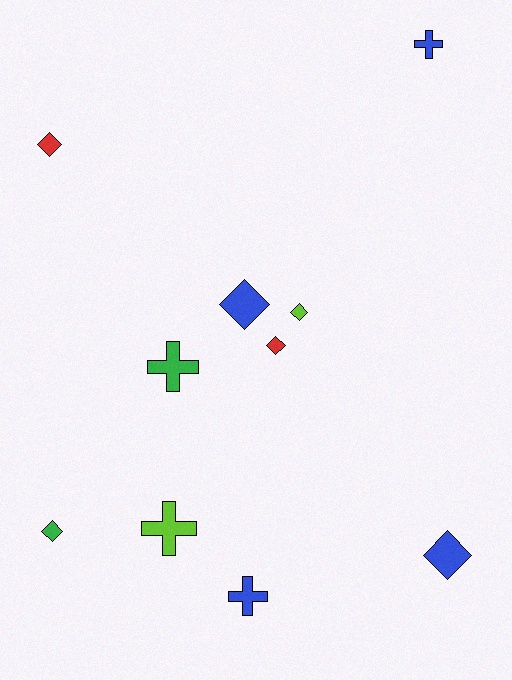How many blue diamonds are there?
There are 2 blue diamonds.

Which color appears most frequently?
Blue, with 4 objects.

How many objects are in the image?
There are 10 objects.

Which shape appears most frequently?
Diamond, with 6 objects.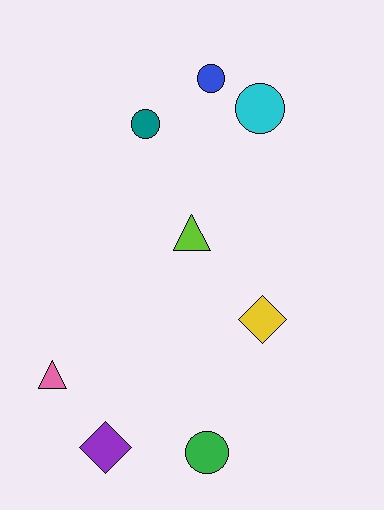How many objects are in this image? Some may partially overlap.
There are 8 objects.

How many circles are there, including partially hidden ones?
There are 4 circles.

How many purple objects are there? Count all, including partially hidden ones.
There is 1 purple object.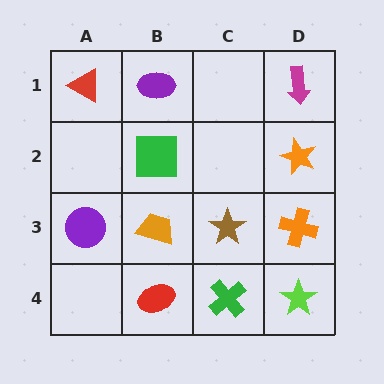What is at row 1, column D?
A magenta arrow.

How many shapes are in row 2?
2 shapes.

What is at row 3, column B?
An orange trapezoid.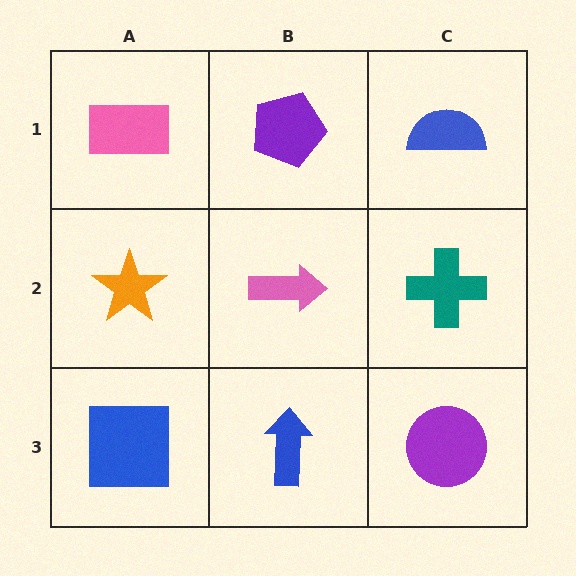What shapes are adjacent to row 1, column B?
A pink arrow (row 2, column B), a pink rectangle (row 1, column A), a blue semicircle (row 1, column C).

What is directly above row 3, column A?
An orange star.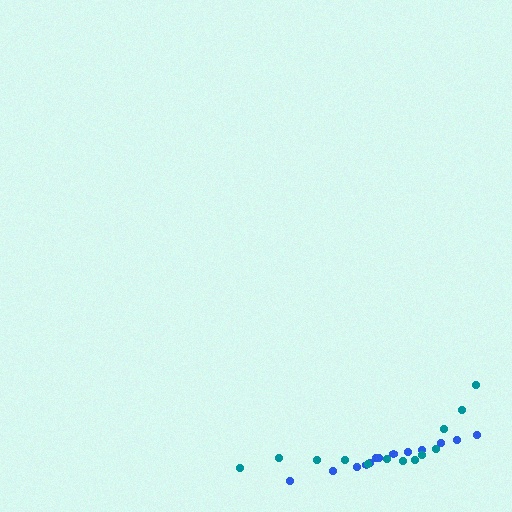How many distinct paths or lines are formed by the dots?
There are 2 distinct paths.